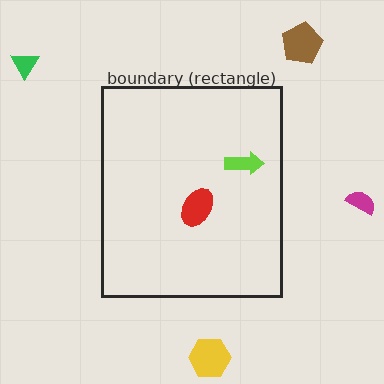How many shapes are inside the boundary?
2 inside, 4 outside.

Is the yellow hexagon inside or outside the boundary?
Outside.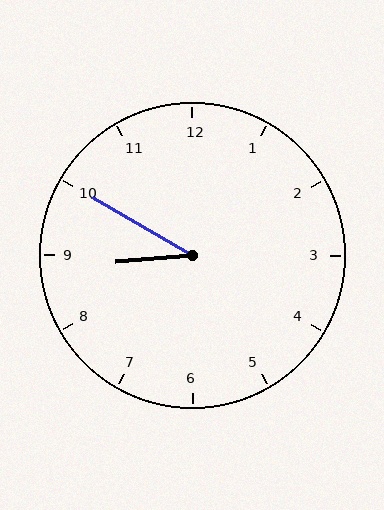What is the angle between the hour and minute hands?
Approximately 35 degrees.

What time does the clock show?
8:50.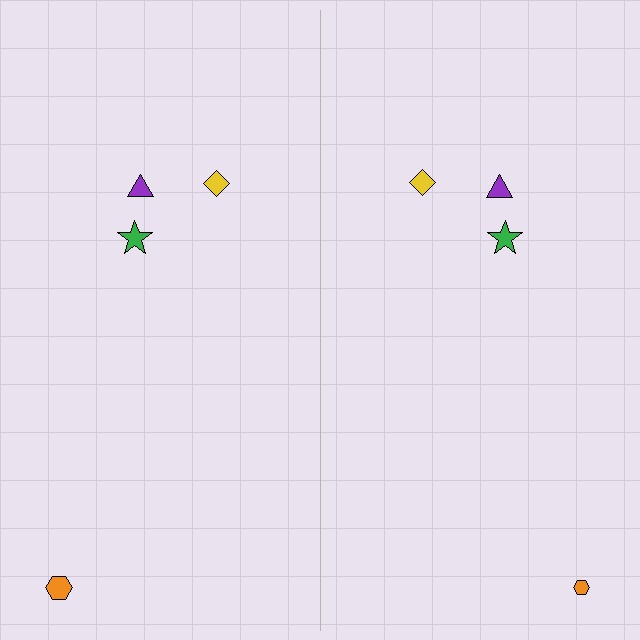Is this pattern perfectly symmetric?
No, the pattern is not perfectly symmetric. The orange hexagon on the right side has a different size than its mirror counterpart.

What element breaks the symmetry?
The orange hexagon on the right side has a different size than its mirror counterpart.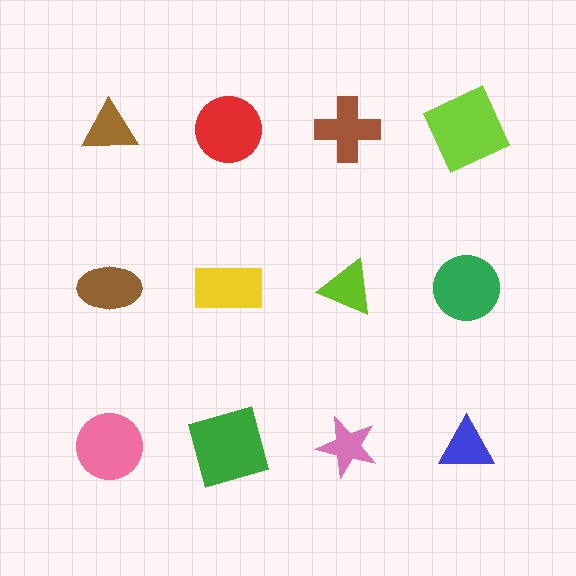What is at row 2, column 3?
A lime triangle.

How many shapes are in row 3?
4 shapes.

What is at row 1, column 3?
A brown cross.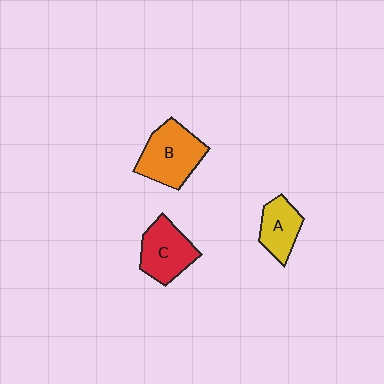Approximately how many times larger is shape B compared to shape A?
Approximately 1.6 times.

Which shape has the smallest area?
Shape A (yellow).